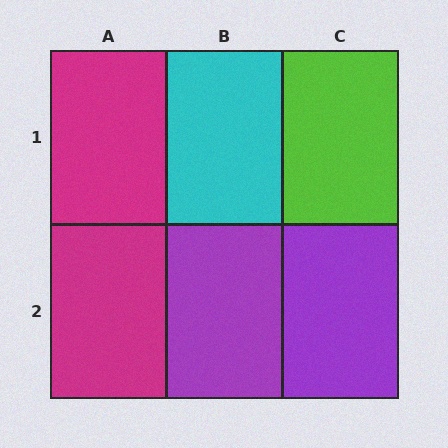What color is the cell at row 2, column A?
Magenta.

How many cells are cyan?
1 cell is cyan.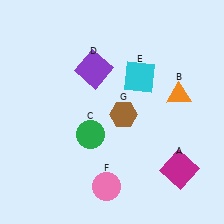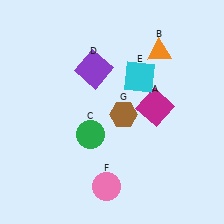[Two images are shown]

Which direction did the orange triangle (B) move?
The orange triangle (B) moved up.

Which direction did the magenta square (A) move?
The magenta square (A) moved up.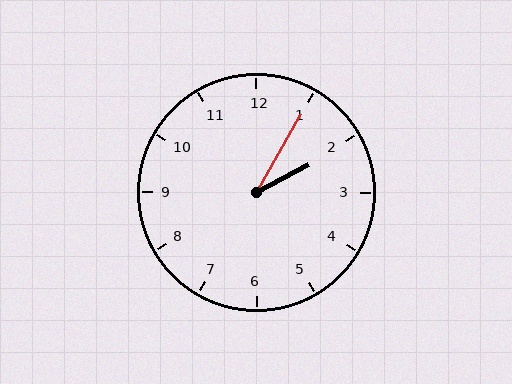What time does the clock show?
2:05.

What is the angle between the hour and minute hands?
Approximately 32 degrees.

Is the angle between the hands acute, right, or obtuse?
It is acute.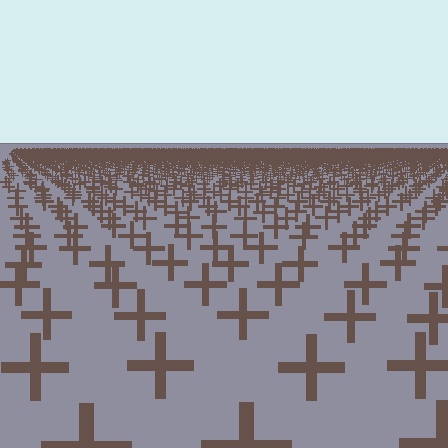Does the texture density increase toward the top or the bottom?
Density increases toward the top.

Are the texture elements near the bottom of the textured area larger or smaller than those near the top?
Larger. Near the bottom, elements are closer to the viewer and appear at a bigger on-screen size.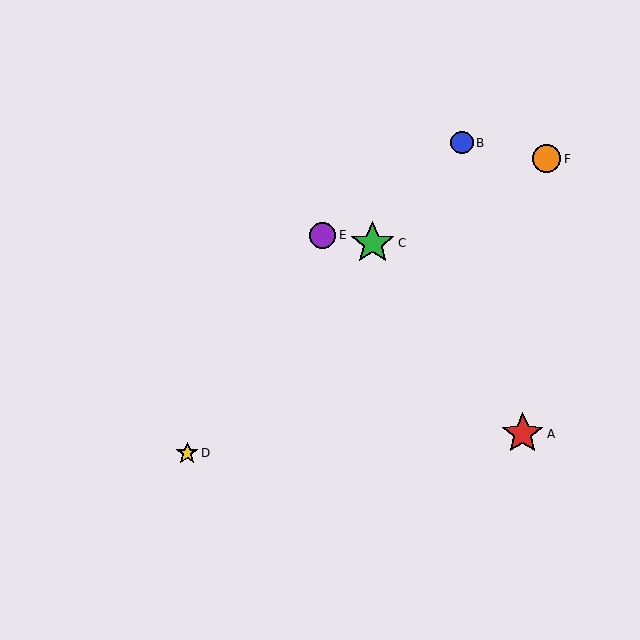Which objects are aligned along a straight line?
Objects B, C, D are aligned along a straight line.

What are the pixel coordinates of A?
Object A is at (523, 434).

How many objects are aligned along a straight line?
3 objects (B, C, D) are aligned along a straight line.